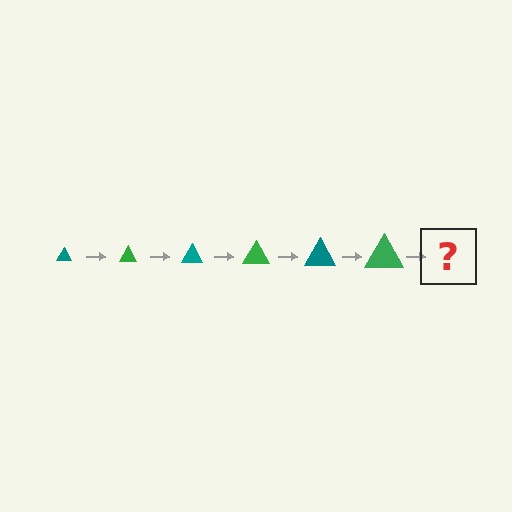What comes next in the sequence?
The next element should be a teal triangle, larger than the previous one.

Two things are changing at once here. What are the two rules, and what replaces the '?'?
The two rules are that the triangle grows larger each step and the color cycles through teal and green. The '?' should be a teal triangle, larger than the previous one.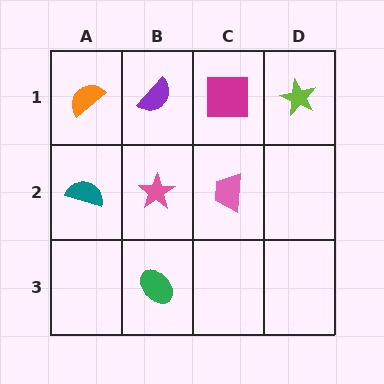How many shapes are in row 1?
4 shapes.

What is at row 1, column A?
An orange semicircle.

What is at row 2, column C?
A pink trapezoid.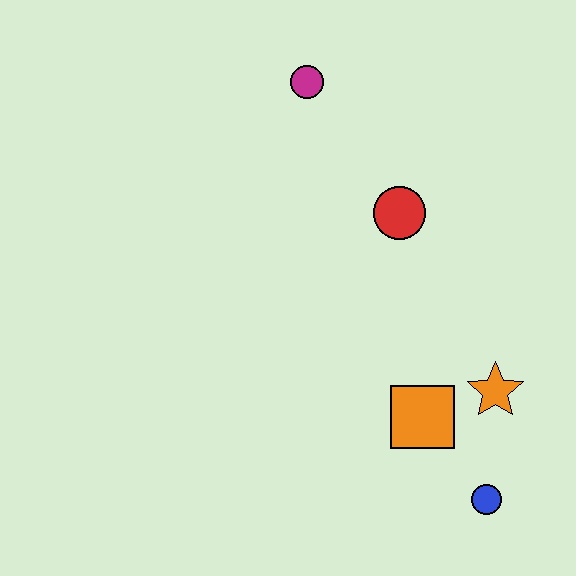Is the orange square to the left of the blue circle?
Yes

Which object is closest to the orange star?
The orange square is closest to the orange star.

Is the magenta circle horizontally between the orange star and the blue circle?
No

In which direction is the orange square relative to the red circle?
The orange square is below the red circle.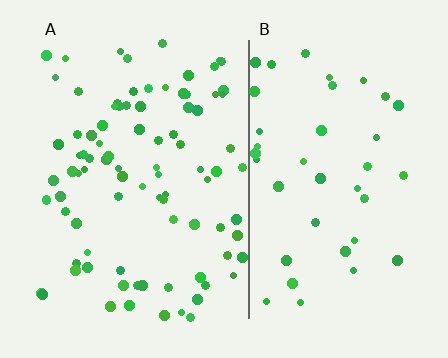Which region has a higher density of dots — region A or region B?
A (the left).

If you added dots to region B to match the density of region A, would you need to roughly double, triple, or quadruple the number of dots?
Approximately double.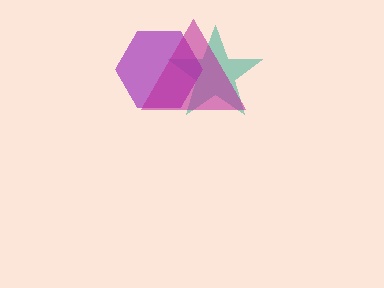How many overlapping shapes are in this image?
There are 3 overlapping shapes in the image.